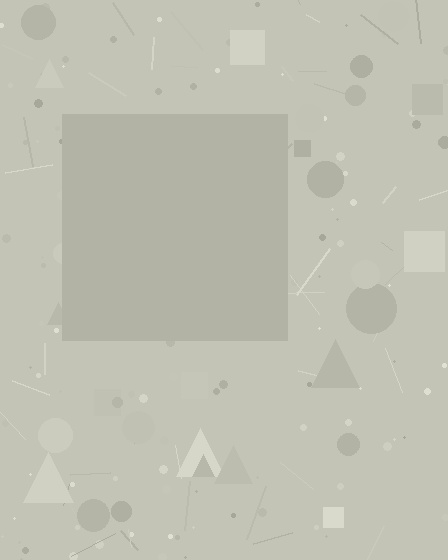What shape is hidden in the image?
A square is hidden in the image.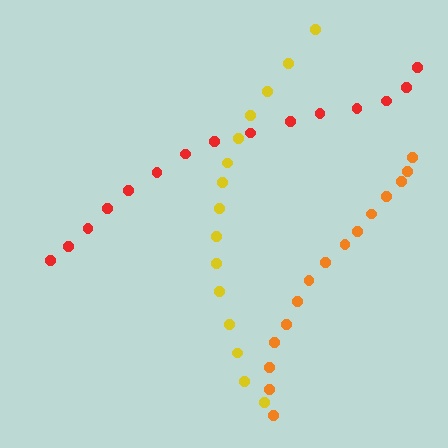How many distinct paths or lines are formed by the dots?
There are 3 distinct paths.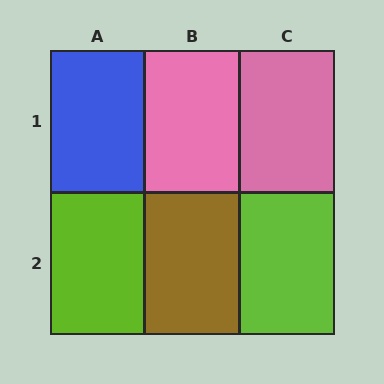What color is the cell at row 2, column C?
Lime.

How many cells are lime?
2 cells are lime.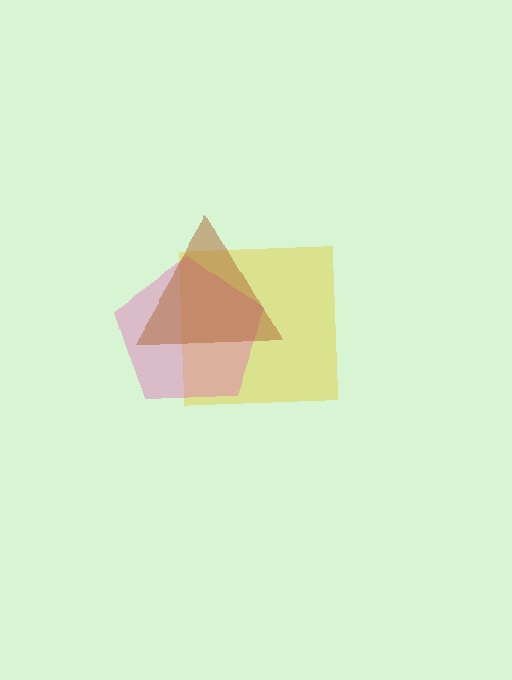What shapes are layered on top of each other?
The layered shapes are: a yellow square, a pink pentagon, a brown triangle.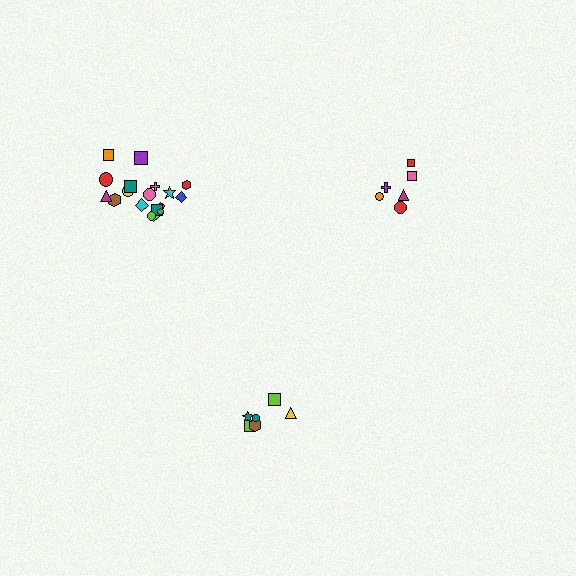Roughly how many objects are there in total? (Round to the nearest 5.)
Roughly 30 objects in total.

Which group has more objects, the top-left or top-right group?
The top-left group.